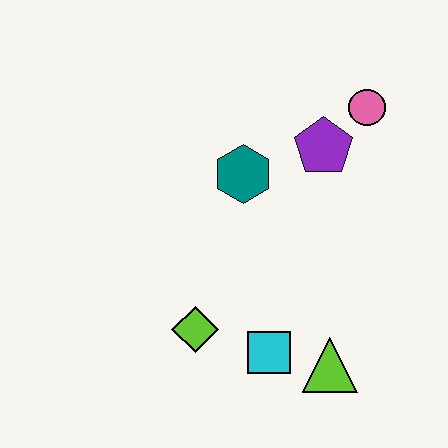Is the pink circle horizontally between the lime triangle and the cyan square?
No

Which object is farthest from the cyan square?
The pink circle is farthest from the cyan square.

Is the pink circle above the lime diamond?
Yes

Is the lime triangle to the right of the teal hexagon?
Yes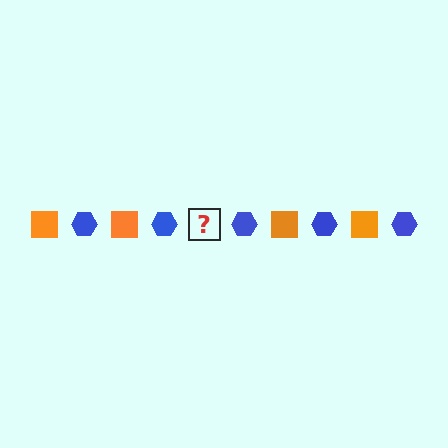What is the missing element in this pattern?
The missing element is an orange square.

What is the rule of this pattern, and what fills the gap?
The rule is that the pattern alternates between orange square and blue hexagon. The gap should be filled with an orange square.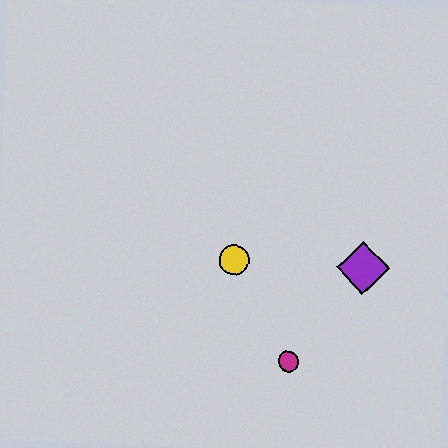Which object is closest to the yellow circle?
The magenta circle is closest to the yellow circle.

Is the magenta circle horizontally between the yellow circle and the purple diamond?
Yes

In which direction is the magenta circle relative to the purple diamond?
The magenta circle is below the purple diamond.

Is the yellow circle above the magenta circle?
Yes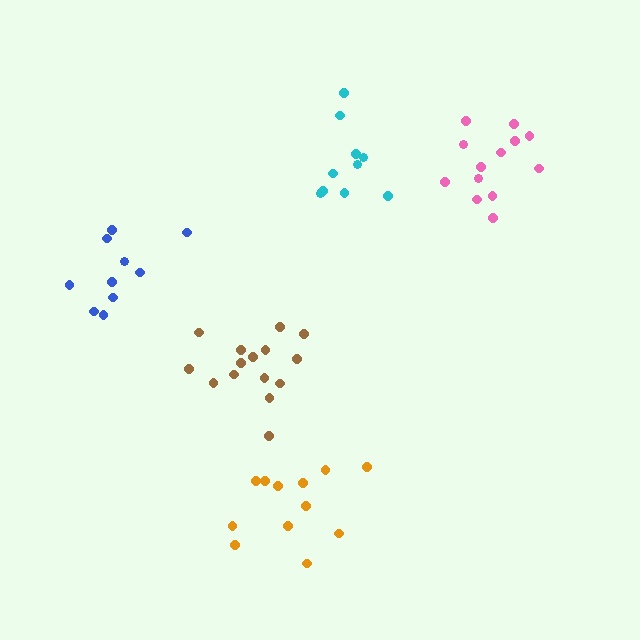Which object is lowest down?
The orange cluster is bottommost.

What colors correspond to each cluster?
The clusters are colored: blue, cyan, brown, pink, orange.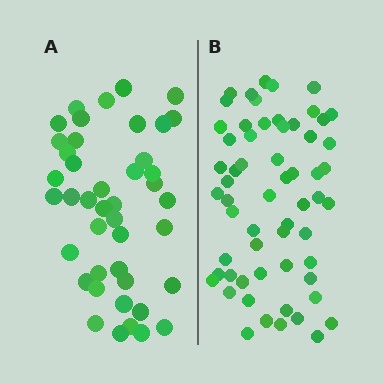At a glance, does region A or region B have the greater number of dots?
Region B (the right region) has more dots.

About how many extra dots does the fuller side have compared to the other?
Region B has approximately 15 more dots than region A.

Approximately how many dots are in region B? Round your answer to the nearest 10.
About 60 dots.